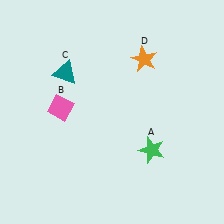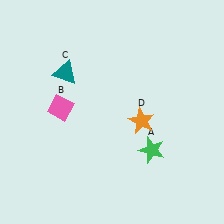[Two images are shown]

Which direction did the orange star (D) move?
The orange star (D) moved down.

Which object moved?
The orange star (D) moved down.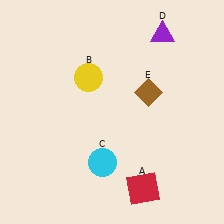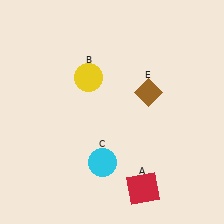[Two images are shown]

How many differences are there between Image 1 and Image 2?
There is 1 difference between the two images.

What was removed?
The purple triangle (D) was removed in Image 2.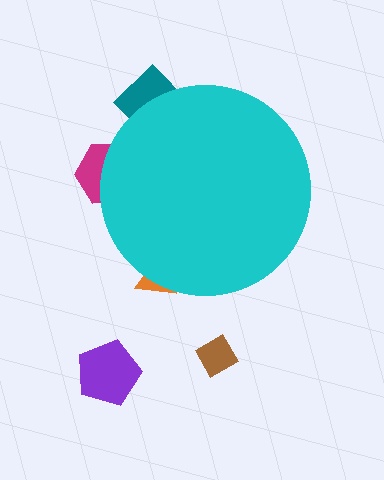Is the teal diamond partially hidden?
Yes, the teal diamond is partially hidden behind the cyan circle.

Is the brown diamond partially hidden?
No, the brown diamond is fully visible.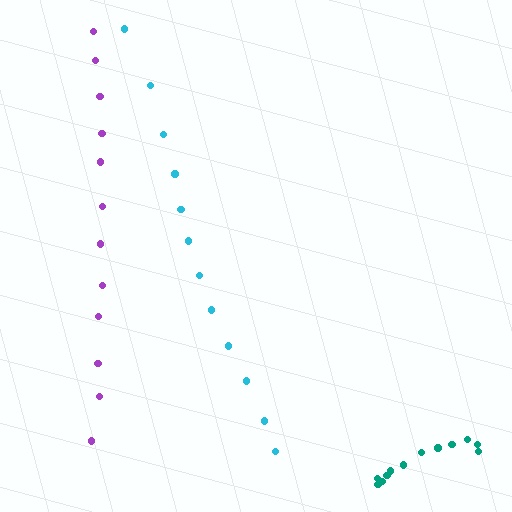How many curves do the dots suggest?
There are 3 distinct paths.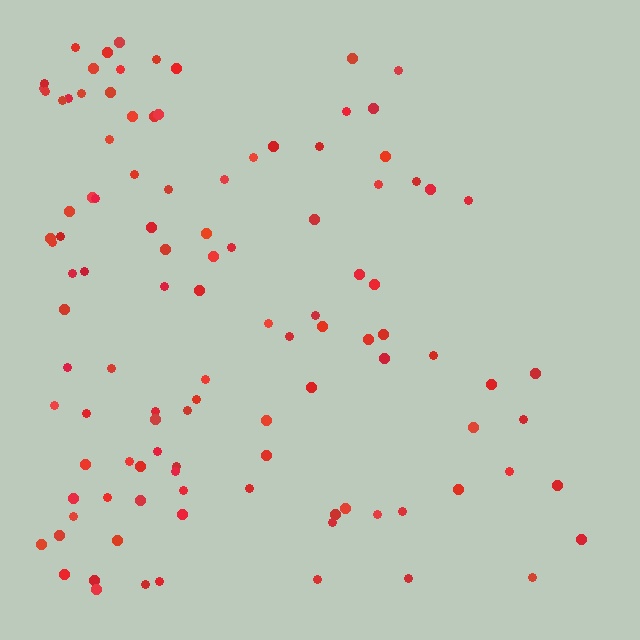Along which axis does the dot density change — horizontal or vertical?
Horizontal.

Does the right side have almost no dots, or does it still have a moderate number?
Still a moderate number, just noticeably fewer than the left.